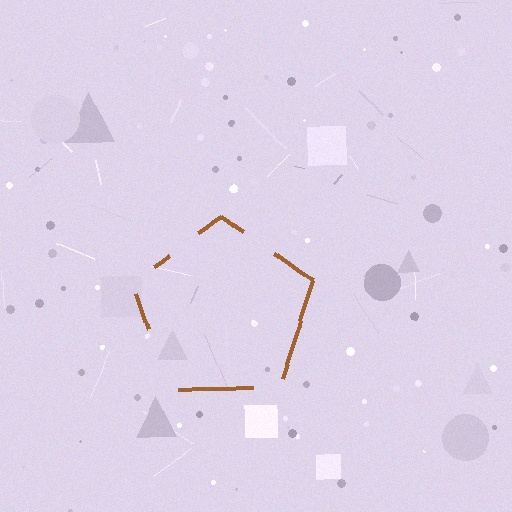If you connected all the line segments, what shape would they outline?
They would outline a pentagon.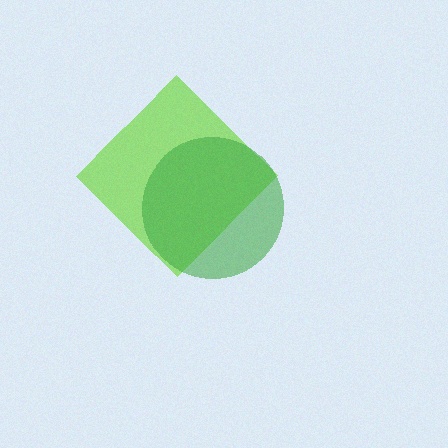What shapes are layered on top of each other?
The layered shapes are: a lime diamond, a green circle.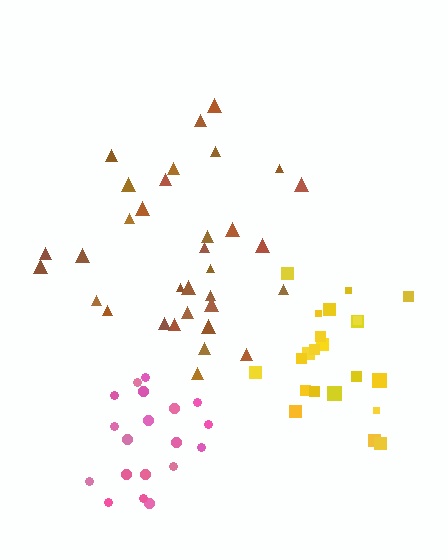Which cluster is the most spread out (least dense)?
Brown.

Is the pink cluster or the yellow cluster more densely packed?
Yellow.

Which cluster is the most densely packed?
Yellow.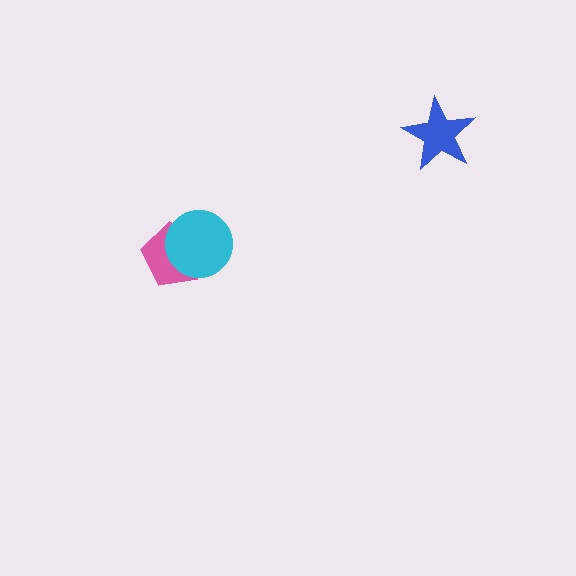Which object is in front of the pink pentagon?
The cyan circle is in front of the pink pentagon.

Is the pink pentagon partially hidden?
Yes, it is partially covered by another shape.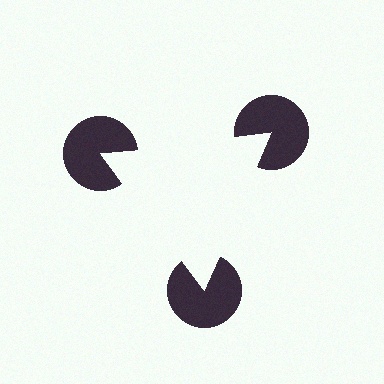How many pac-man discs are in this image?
There are 3 — one at each vertex of the illusory triangle.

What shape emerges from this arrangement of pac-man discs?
An illusory triangle — its edges are inferred from the aligned wedge cuts in the pac-man discs, not physically drawn.